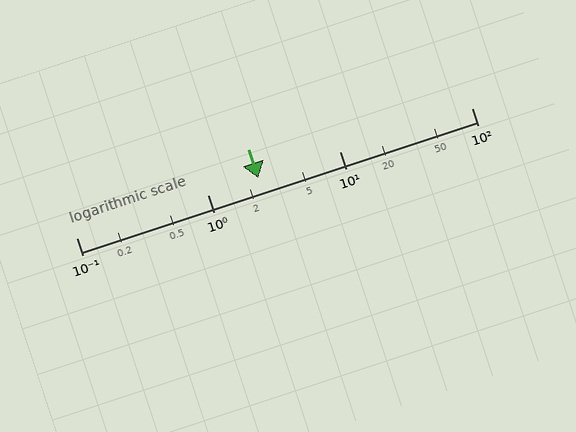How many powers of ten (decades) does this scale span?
The scale spans 3 decades, from 0.1 to 100.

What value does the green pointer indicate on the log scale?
The pointer indicates approximately 2.4.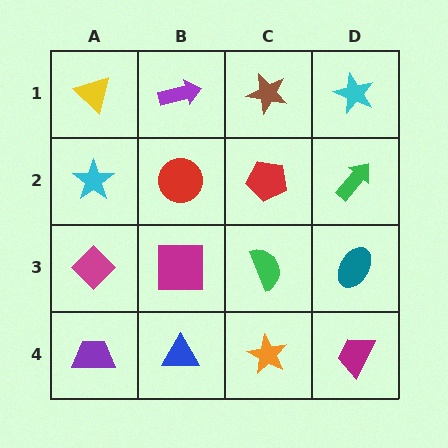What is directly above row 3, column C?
A red pentagon.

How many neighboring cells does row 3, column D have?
3.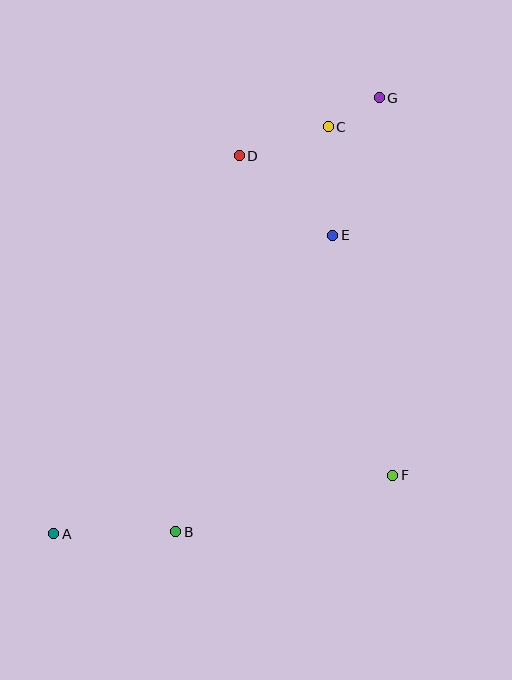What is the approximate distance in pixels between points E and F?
The distance between E and F is approximately 248 pixels.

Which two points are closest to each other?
Points C and G are closest to each other.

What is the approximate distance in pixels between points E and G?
The distance between E and G is approximately 145 pixels.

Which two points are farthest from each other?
Points A and G are farthest from each other.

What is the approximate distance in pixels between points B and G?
The distance between B and G is approximately 480 pixels.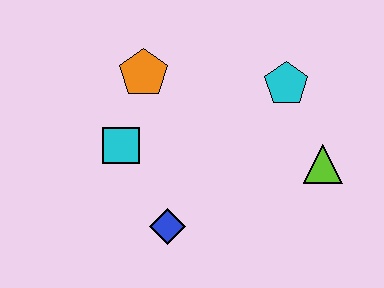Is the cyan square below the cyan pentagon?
Yes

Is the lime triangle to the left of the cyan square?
No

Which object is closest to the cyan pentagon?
The lime triangle is closest to the cyan pentagon.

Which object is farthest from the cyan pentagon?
The blue diamond is farthest from the cyan pentagon.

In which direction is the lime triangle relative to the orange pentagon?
The lime triangle is to the right of the orange pentagon.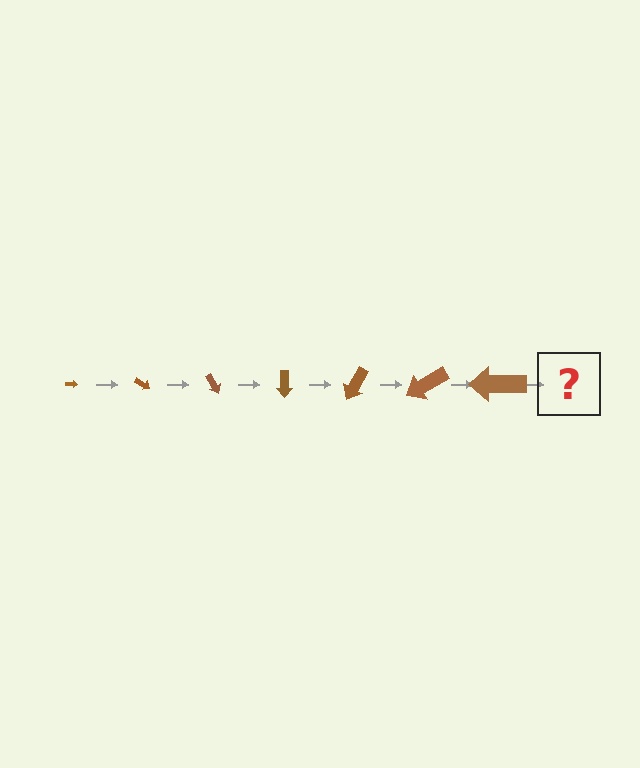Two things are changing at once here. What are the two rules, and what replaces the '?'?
The two rules are that the arrow grows larger each step and it rotates 30 degrees each step. The '?' should be an arrow, larger than the previous one and rotated 210 degrees from the start.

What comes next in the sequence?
The next element should be an arrow, larger than the previous one and rotated 210 degrees from the start.